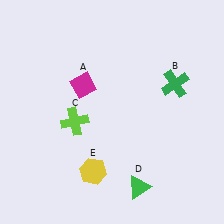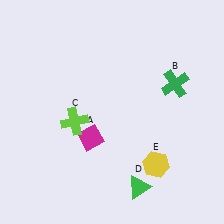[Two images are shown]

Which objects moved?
The objects that moved are: the magenta diamond (A), the yellow hexagon (E).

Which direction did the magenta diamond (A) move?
The magenta diamond (A) moved down.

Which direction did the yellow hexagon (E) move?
The yellow hexagon (E) moved right.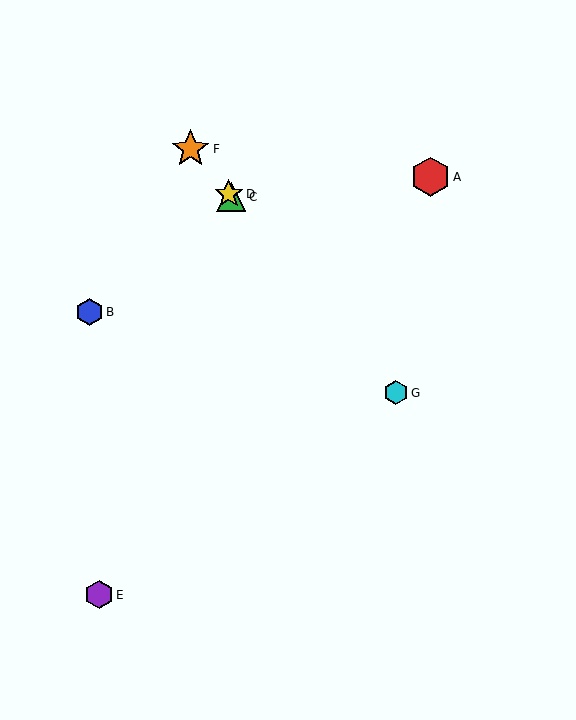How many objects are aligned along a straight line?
4 objects (C, D, F, G) are aligned along a straight line.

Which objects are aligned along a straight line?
Objects C, D, F, G are aligned along a straight line.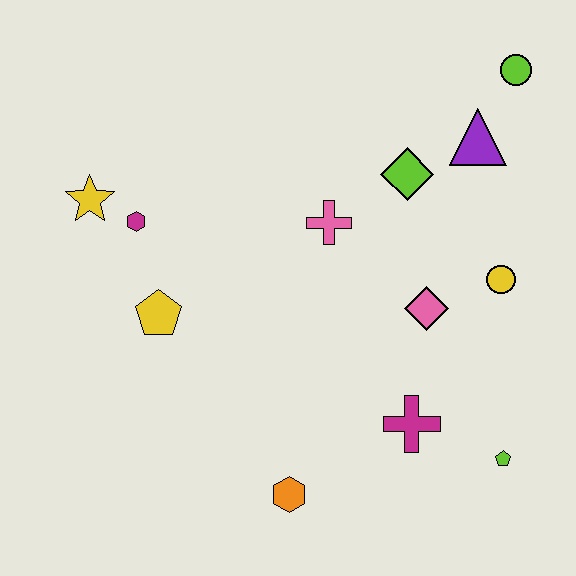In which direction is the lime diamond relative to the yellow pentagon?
The lime diamond is to the right of the yellow pentagon.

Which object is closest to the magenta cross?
The lime pentagon is closest to the magenta cross.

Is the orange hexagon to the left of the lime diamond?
Yes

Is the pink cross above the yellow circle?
Yes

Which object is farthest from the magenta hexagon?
The lime pentagon is farthest from the magenta hexagon.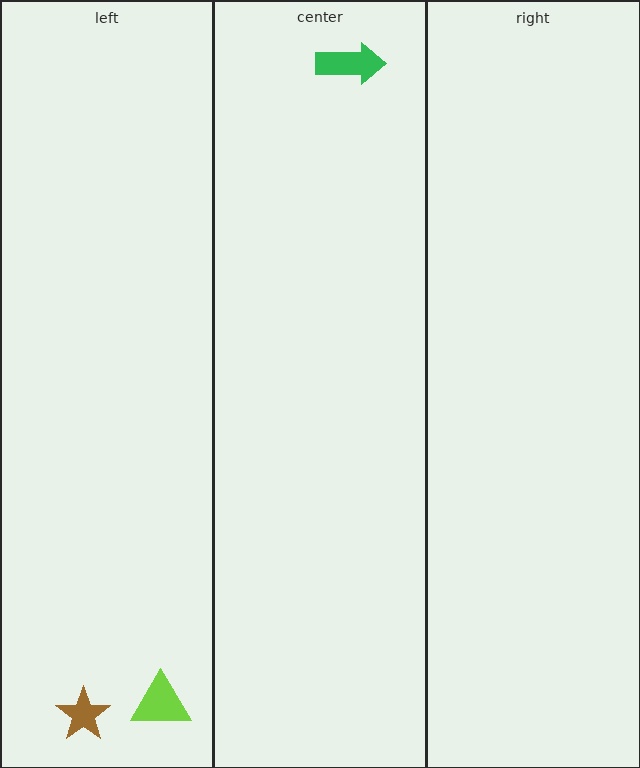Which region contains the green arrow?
The center region.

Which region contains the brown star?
The left region.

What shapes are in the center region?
The green arrow.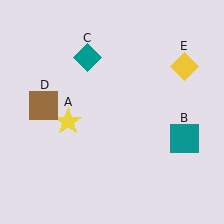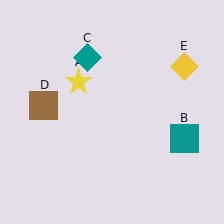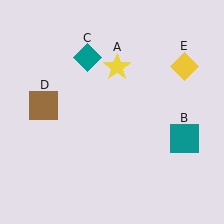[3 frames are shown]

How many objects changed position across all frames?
1 object changed position: yellow star (object A).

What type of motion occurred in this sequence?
The yellow star (object A) rotated clockwise around the center of the scene.